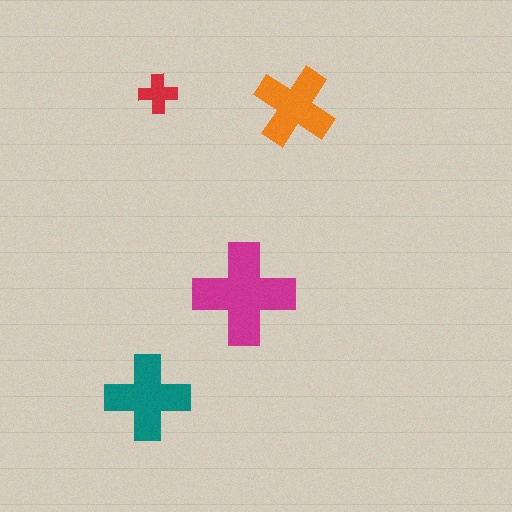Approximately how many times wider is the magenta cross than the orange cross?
About 1.5 times wider.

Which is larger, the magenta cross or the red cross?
The magenta one.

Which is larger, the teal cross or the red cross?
The teal one.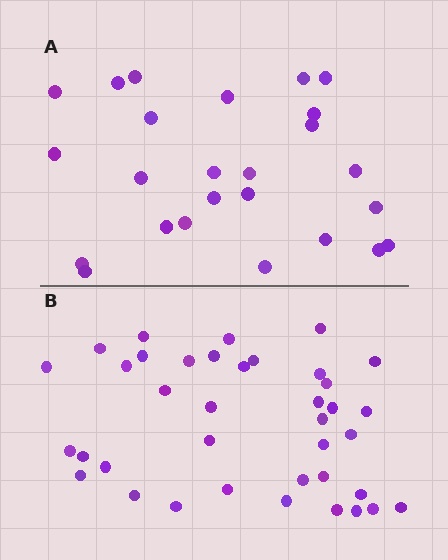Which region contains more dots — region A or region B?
Region B (the bottom region) has more dots.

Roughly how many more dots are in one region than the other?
Region B has approximately 15 more dots than region A.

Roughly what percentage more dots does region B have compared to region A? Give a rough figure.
About 50% more.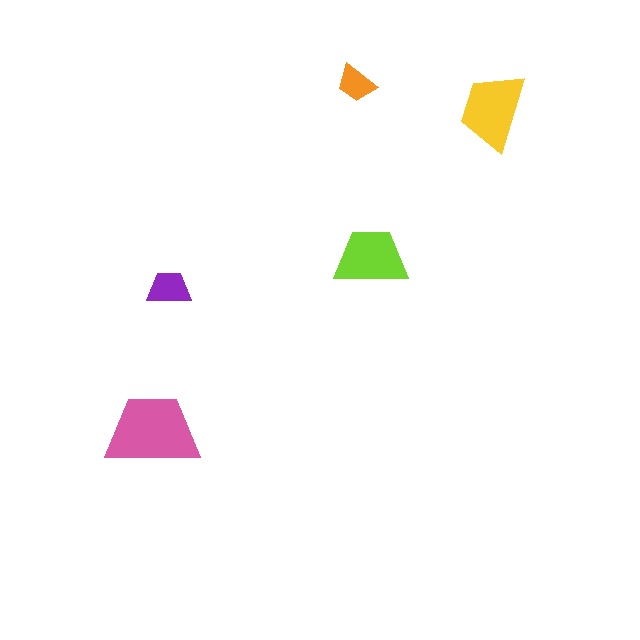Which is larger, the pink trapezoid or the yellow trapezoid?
The pink one.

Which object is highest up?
The orange trapezoid is topmost.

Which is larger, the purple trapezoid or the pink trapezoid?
The pink one.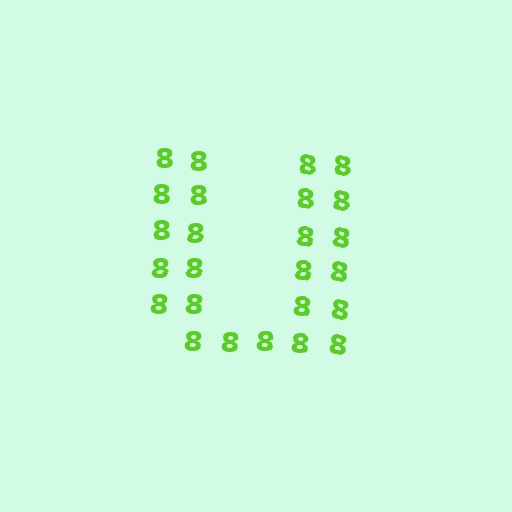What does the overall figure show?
The overall figure shows the letter U.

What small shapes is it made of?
It is made of small digit 8's.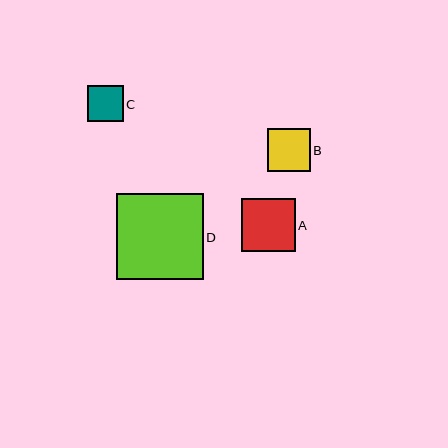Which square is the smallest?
Square C is the smallest with a size of approximately 36 pixels.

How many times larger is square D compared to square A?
Square D is approximately 1.6 times the size of square A.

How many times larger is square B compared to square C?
Square B is approximately 1.2 times the size of square C.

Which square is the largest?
Square D is the largest with a size of approximately 86 pixels.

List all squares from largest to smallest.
From largest to smallest: D, A, B, C.